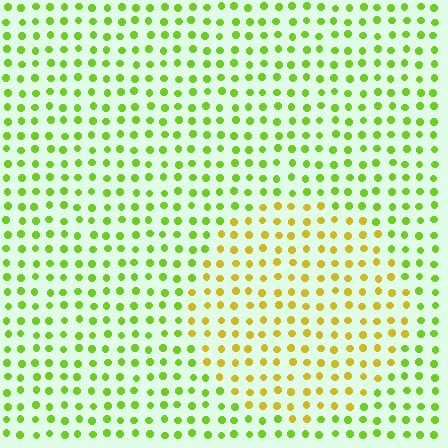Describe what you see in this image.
The image is filled with small lime elements in a uniform arrangement. A circle-shaped region is visible where the elements are tinted to a slightly different hue, forming a subtle color boundary.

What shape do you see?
I see a circle.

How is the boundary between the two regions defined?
The boundary is defined purely by a slight shift in hue (about 41 degrees). Spacing, size, and orientation are identical on both sides.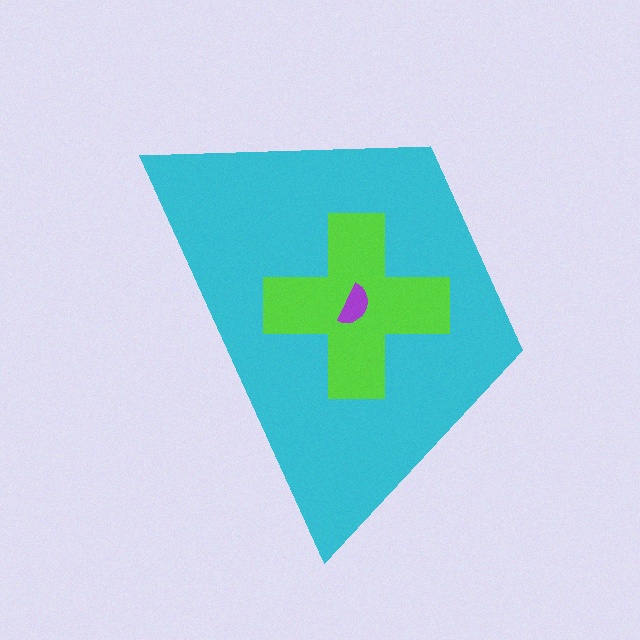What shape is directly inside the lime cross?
The purple semicircle.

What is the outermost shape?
The cyan trapezoid.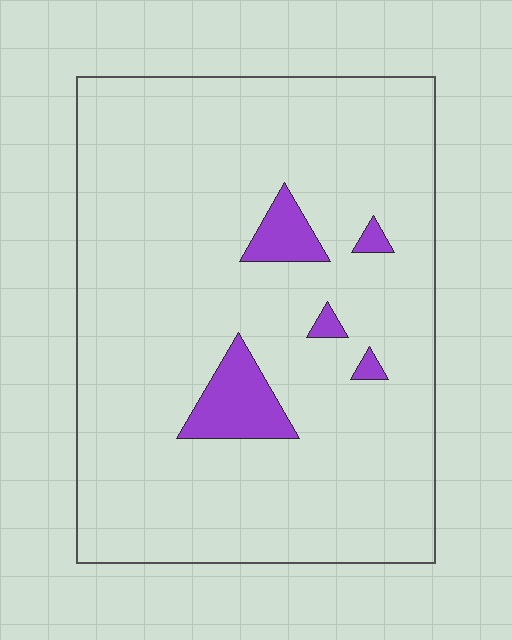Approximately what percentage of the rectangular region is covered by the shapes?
Approximately 5%.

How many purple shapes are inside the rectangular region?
5.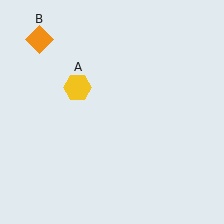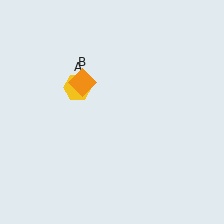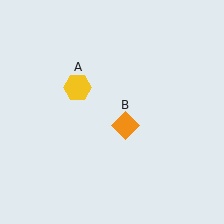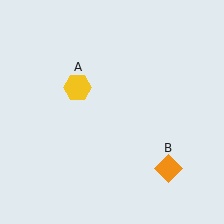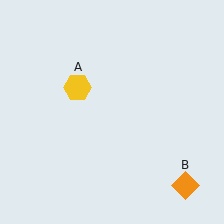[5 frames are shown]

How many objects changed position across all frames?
1 object changed position: orange diamond (object B).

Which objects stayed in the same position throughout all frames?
Yellow hexagon (object A) remained stationary.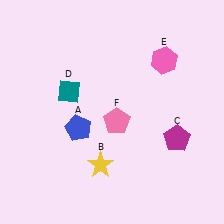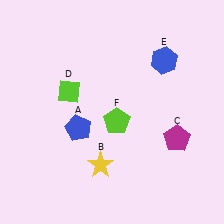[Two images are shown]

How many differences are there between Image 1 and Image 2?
There are 3 differences between the two images.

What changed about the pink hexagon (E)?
In Image 1, E is pink. In Image 2, it changed to blue.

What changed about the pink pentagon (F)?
In Image 1, F is pink. In Image 2, it changed to lime.